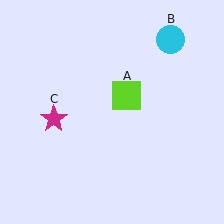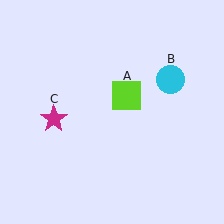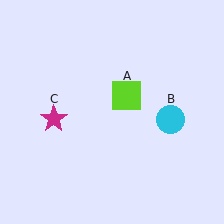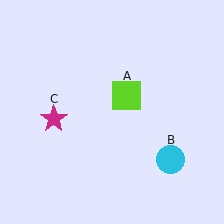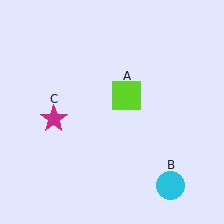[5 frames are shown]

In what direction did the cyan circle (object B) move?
The cyan circle (object B) moved down.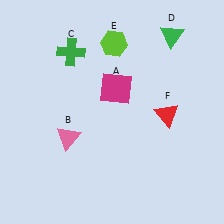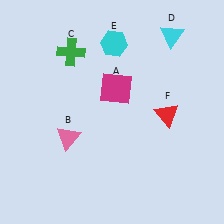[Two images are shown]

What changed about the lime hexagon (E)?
In Image 1, E is lime. In Image 2, it changed to cyan.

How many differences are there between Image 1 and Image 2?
There are 2 differences between the two images.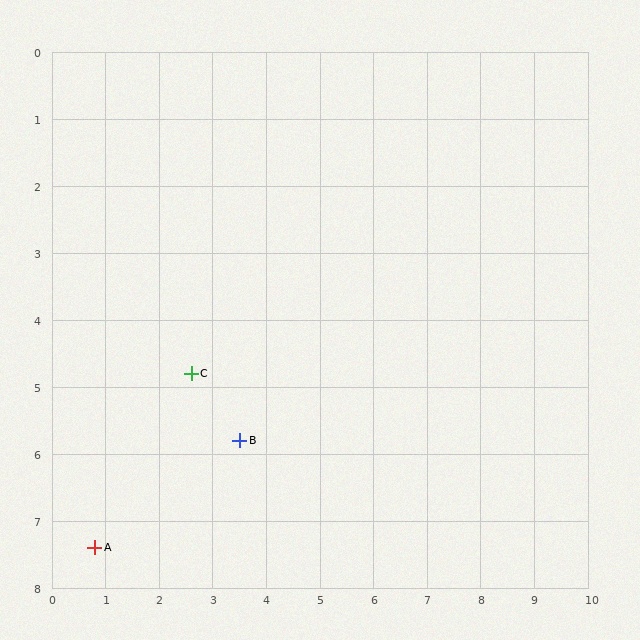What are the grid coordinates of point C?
Point C is at approximately (2.6, 4.8).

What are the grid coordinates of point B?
Point B is at approximately (3.5, 5.8).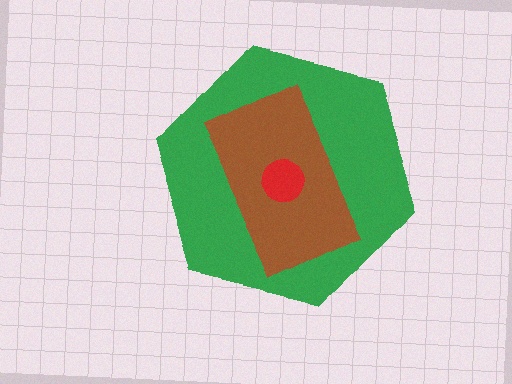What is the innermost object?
The red circle.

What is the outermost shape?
The green hexagon.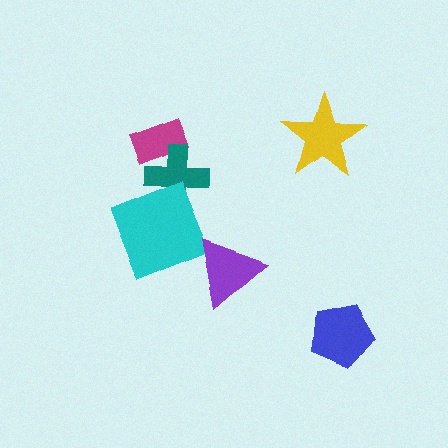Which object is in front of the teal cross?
The cyan square is in front of the teal cross.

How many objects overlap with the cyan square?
1 object overlaps with the cyan square.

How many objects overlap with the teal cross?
2 objects overlap with the teal cross.